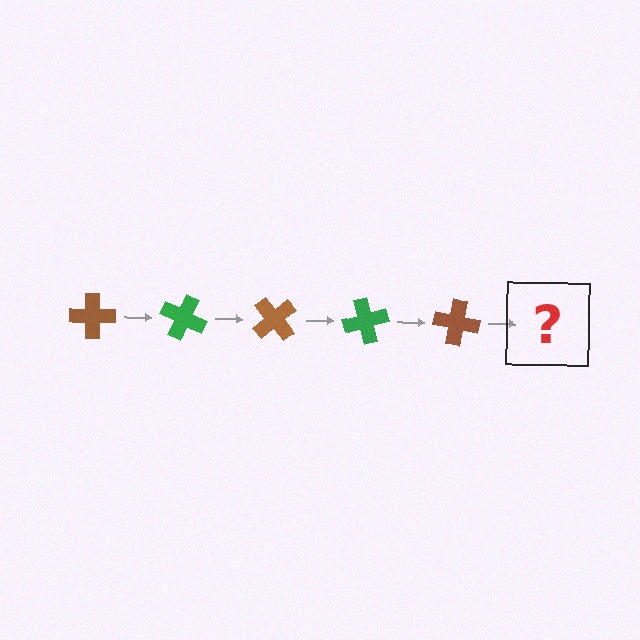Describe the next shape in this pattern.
It should be a green cross, rotated 125 degrees from the start.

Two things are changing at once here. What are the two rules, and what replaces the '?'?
The two rules are that it rotates 25 degrees each step and the color cycles through brown and green. The '?' should be a green cross, rotated 125 degrees from the start.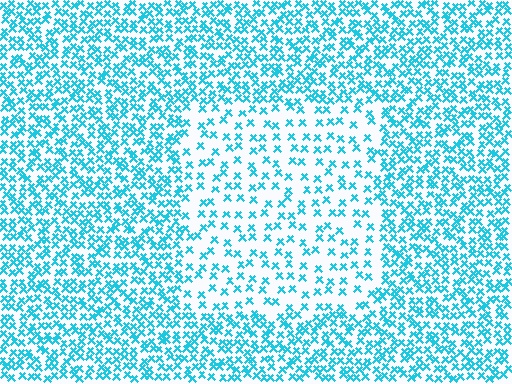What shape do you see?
I see a rectangle.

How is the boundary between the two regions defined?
The boundary is defined by a change in element density (approximately 2.2x ratio). All elements are the same color, size, and shape.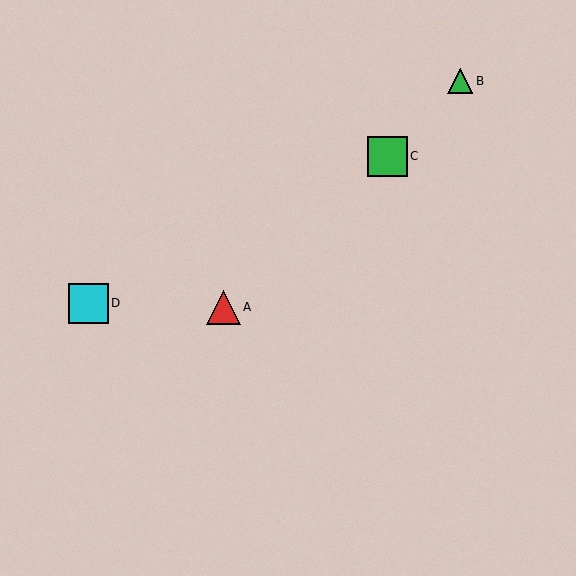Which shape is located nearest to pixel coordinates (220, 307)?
The red triangle (labeled A) at (223, 307) is nearest to that location.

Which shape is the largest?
The cyan square (labeled D) is the largest.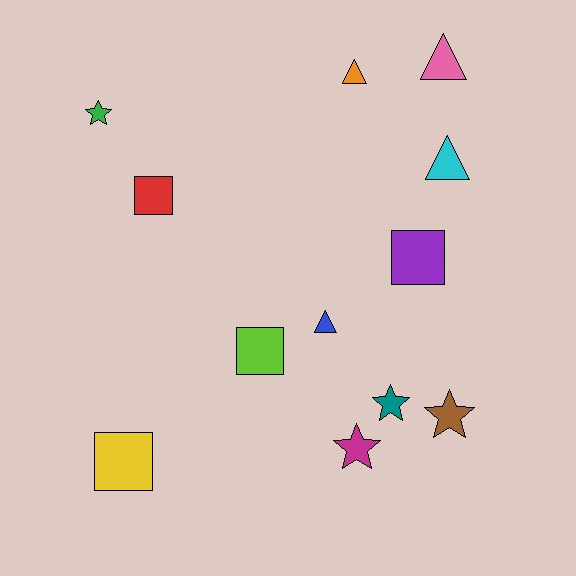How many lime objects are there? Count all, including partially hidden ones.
There is 1 lime object.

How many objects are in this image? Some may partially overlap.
There are 12 objects.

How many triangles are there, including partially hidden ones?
There are 4 triangles.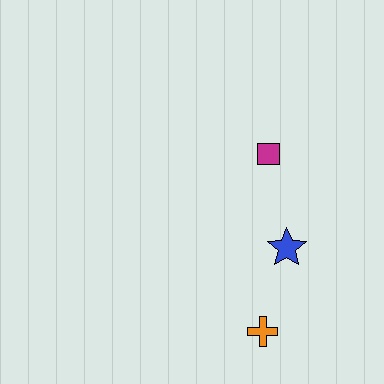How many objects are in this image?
There are 3 objects.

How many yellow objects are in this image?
There are no yellow objects.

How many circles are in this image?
There are no circles.